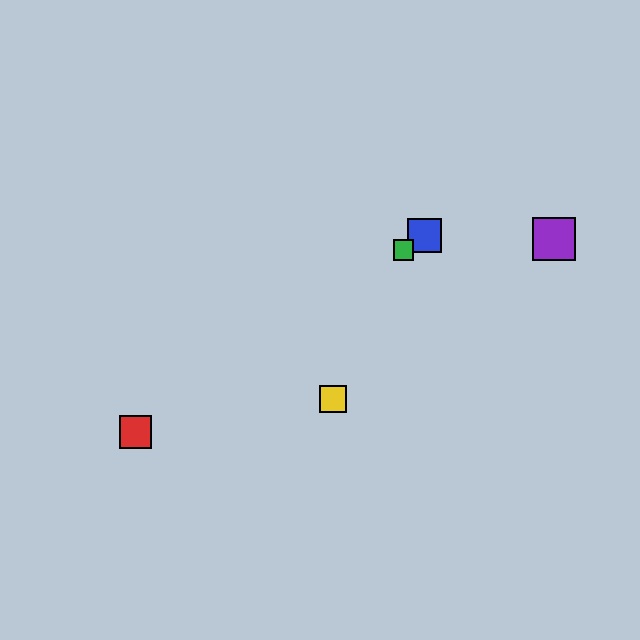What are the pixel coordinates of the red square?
The red square is at (135, 432).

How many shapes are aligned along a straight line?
3 shapes (the red square, the blue square, the green square) are aligned along a straight line.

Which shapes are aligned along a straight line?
The red square, the blue square, the green square are aligned along a straight line.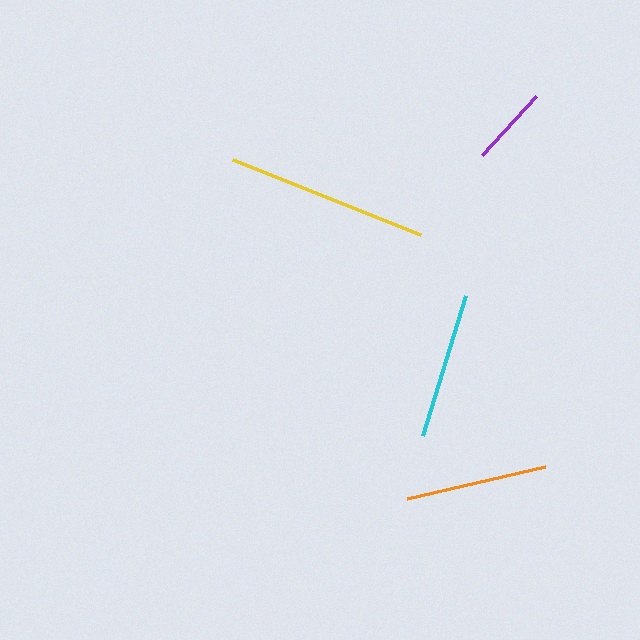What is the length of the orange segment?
The orange segment is approximately 142 pixels long.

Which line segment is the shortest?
The purple line is the shortest at approximately 80 pixels.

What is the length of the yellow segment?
The yellow segment is approximately 202 pixels long.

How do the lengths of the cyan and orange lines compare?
The cyan and orange lines are approximately the same length.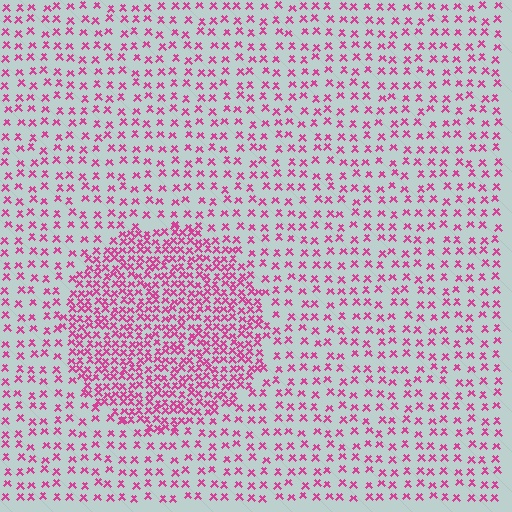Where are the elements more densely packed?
The elements are more densely packed inside the circle boundary.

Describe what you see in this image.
The image contains small magenta elements arranged at two different densities. A circle-shaped region is visible where the elements are more densely packed than the surrounding area.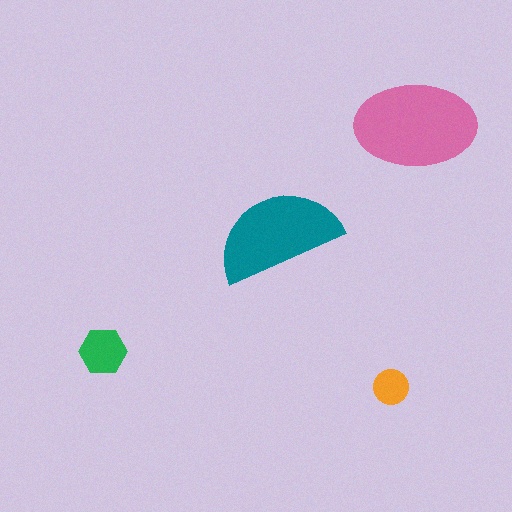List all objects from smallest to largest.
The orange circle, the green hexagon, the teal semicircle, the pink ellipse.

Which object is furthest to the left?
The green hexagon is leftmost.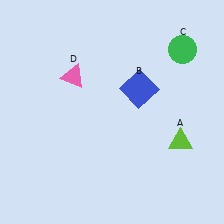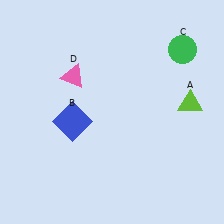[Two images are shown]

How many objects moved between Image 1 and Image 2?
2 objects moved between the two images.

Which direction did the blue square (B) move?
The blue square (B) moved left.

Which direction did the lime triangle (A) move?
The lime triangle (A) moved up.